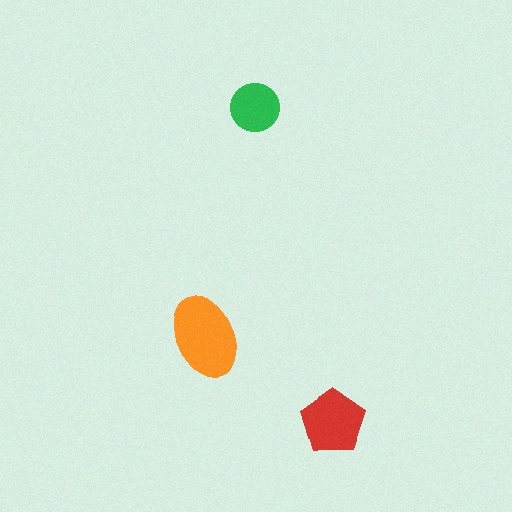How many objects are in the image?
There are 3 objects in the image.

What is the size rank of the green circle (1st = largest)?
3rd.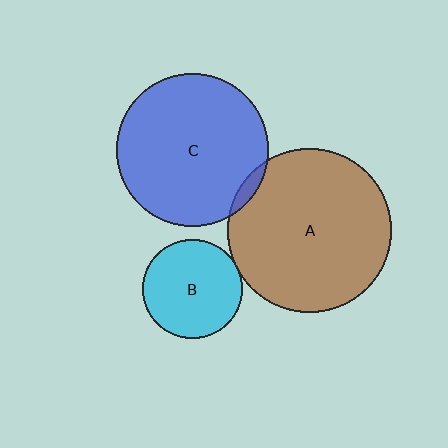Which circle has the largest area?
Circle A (brown).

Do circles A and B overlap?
Yes.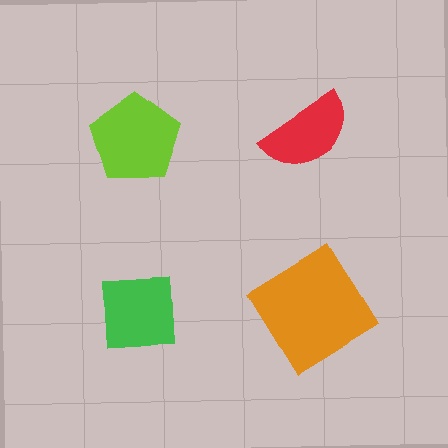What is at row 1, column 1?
A lime pentagon.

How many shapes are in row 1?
2 shapes.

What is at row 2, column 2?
An orange diamond.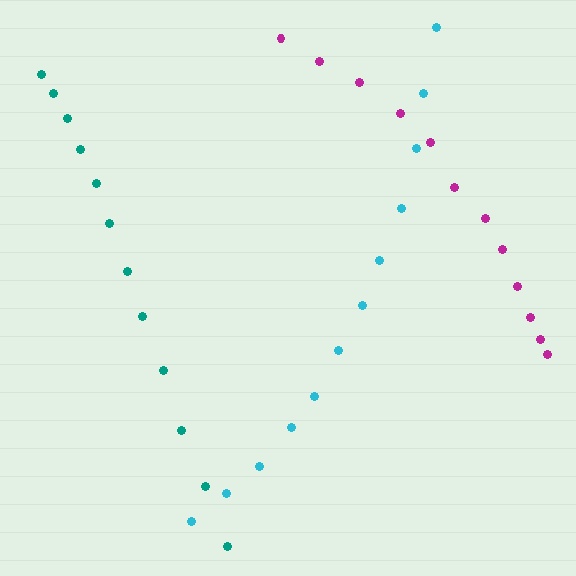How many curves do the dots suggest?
There are 3 distinct paths.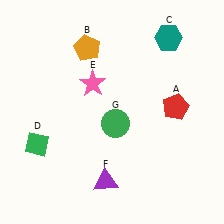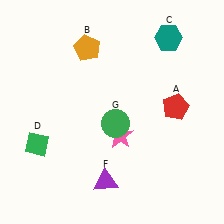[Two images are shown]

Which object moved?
The pink star (E) moved down.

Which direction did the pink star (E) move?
The pink star (E) moved down.